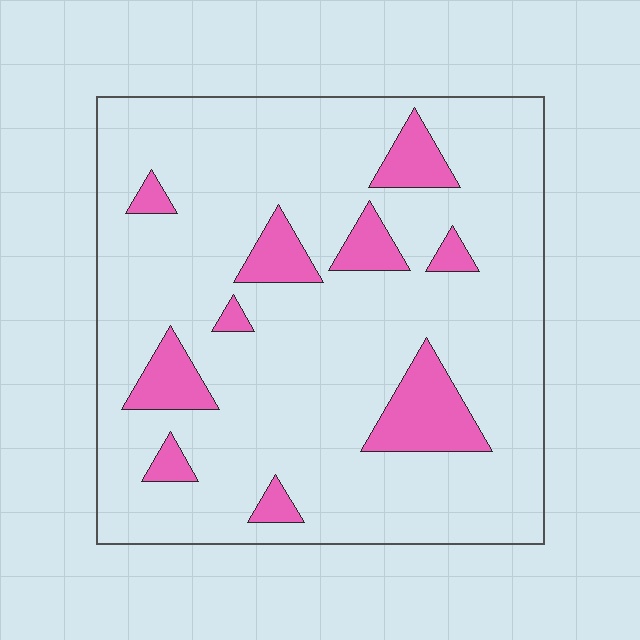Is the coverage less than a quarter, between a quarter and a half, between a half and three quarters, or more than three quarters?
Less than a quarter.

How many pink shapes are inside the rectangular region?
10.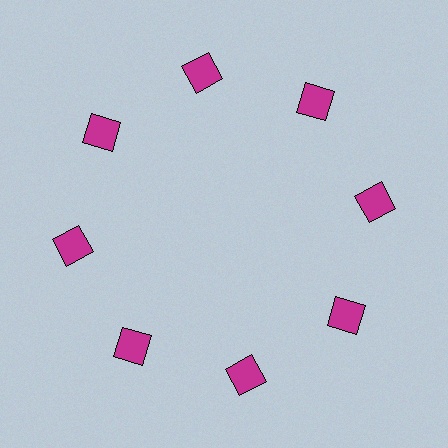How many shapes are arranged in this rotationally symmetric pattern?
There are 8 shapes, arranged in 8 groups of 1.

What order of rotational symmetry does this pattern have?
This pattern has 8-fold rotational symmetry.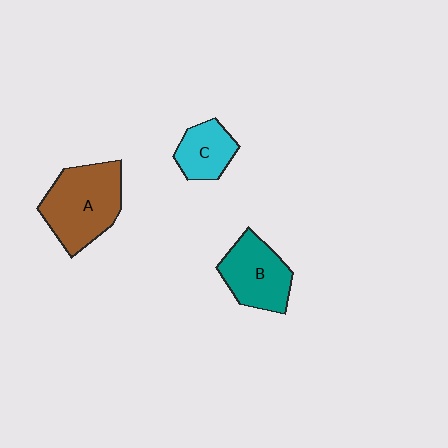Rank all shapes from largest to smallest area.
From largest to smallest: A (brown), B (teal), C (cyan).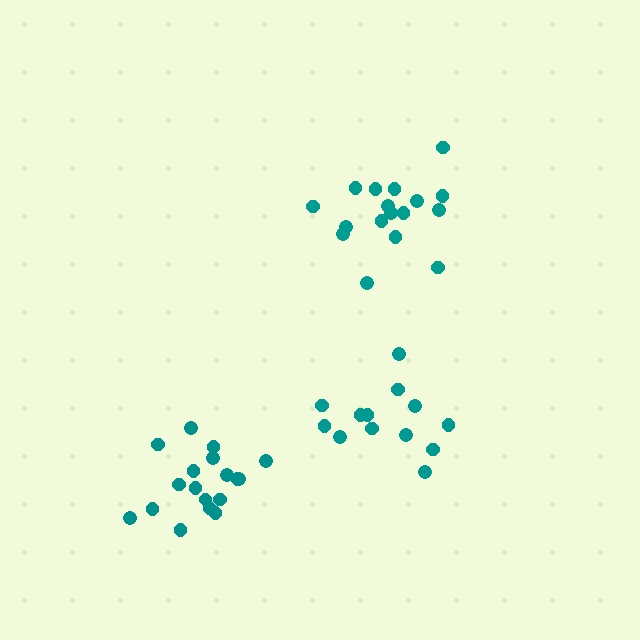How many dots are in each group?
Group 1: 17 dots, Group 2: 13 dots, Group 3: 18 dots (48 total).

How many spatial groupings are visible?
There are 3 spatial groupings.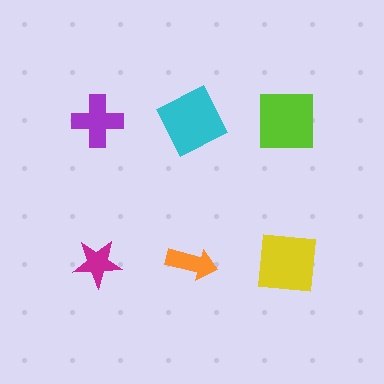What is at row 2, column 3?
A yellow square.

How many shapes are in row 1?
3 shapes.